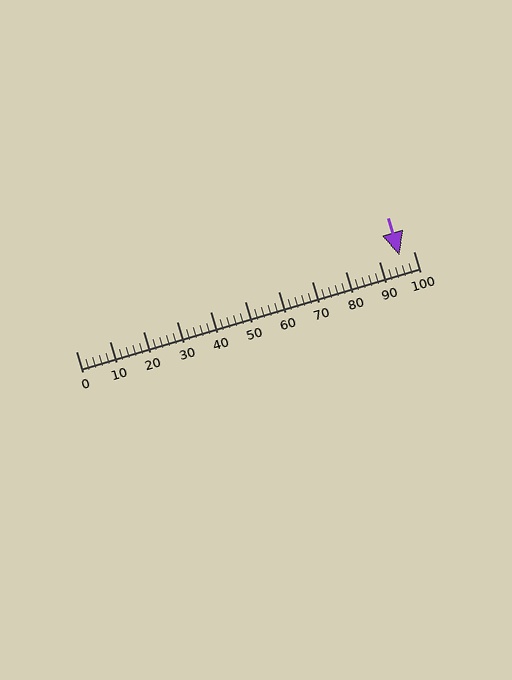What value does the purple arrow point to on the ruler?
The purple arrow points to approximately 96.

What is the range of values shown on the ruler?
The ruler shows values from 0 to 100.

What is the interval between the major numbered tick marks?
The major tick marks are spaced 10 units apart.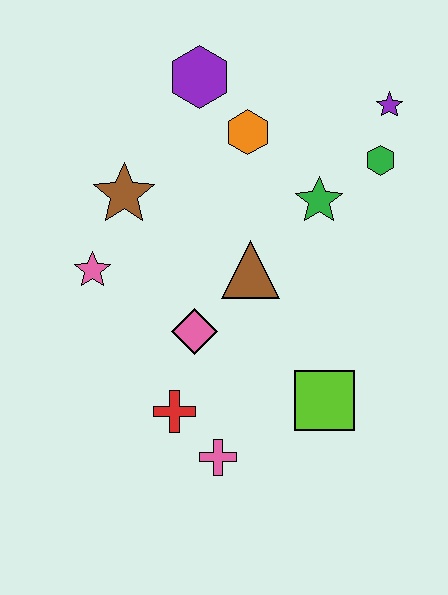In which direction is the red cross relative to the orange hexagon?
The red cross is below the orange hexagon.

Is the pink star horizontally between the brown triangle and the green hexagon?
No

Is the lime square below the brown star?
Yes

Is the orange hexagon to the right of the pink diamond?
Yes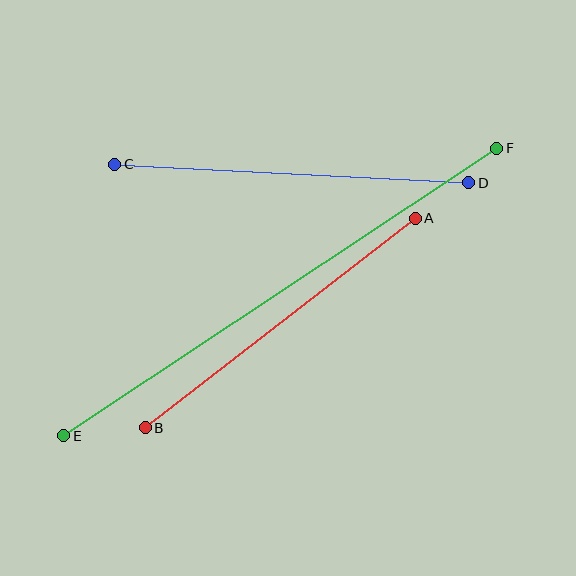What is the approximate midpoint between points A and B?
The midpoint is at approximately (280, 323) pixels.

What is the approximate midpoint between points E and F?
The midpoint is at approximately (280, 292) pixels.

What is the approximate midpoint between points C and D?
The midpoint is at approximately (292, 173) pixels.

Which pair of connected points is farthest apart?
Points E and F are farthest apart.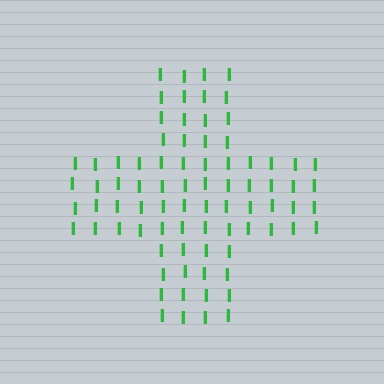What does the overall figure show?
The overall figure shows a cross.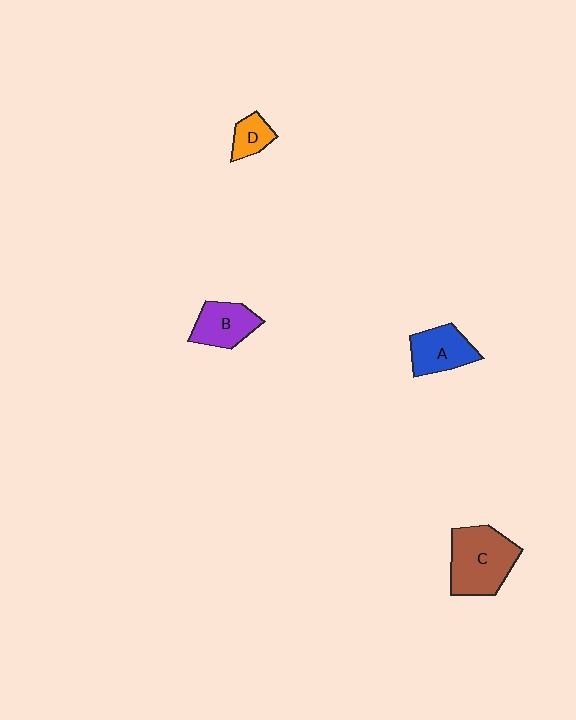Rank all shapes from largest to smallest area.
From largest to smallest: C (brown), A (blue), B (purple), D (orange).